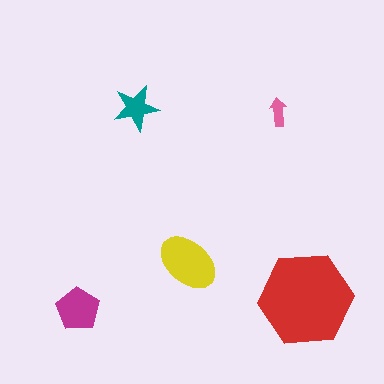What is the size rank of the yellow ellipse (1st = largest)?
2nd.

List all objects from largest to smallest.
The red hexagon, the yellow ellipse, the magenta pentagon, the teal star, the pink arrow.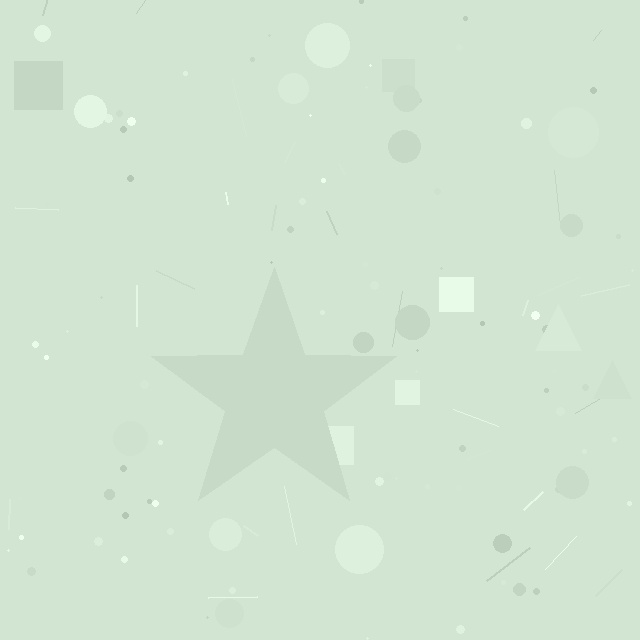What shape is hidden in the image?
A star is hidden in the image.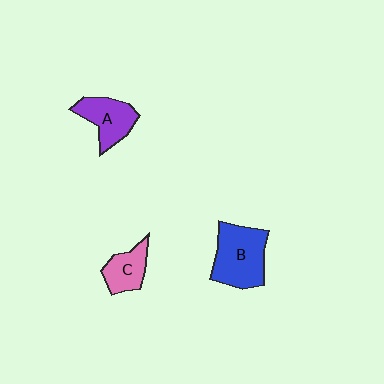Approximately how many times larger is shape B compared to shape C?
Approximately 1.8 times.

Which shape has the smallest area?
Shape C (pink).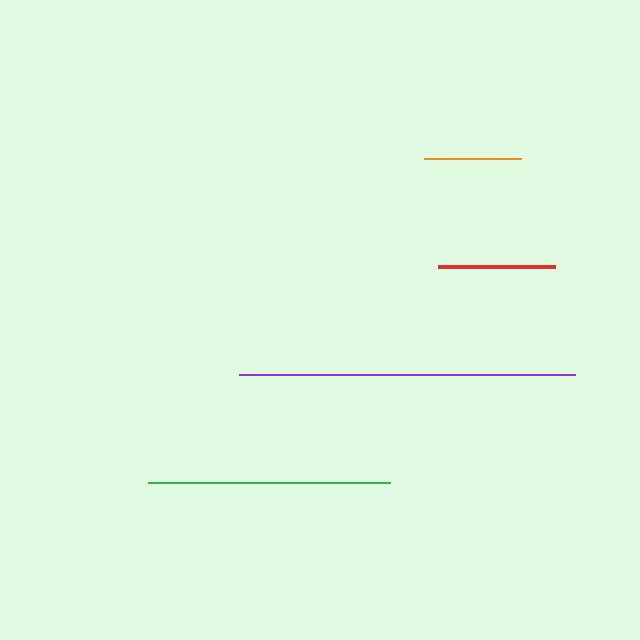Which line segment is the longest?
The purple line is the longest at approximately 336 pixels.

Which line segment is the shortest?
The orange line is the shortest at approximately 97 pixels.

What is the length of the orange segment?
The orange segment is approximately 97 pixels long.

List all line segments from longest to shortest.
From longest to shortest: purple, green, red, orange.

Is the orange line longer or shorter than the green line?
The green line is longer than the orange line.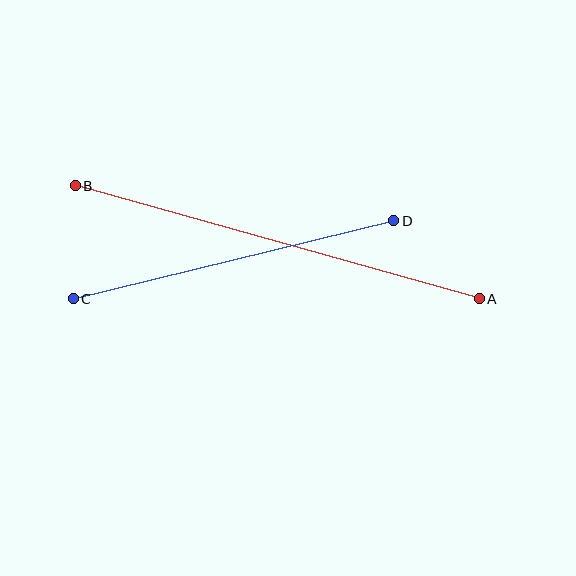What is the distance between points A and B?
The distance is approximately 419 pixels.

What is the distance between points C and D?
The distance is approximately 330 pixels.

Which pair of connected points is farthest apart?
Points A and B are farthest apart.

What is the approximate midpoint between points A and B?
The midpoint is at approximately (277, 242) pixels.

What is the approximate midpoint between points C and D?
The midpoint is at approximately (234, 260) pixels.